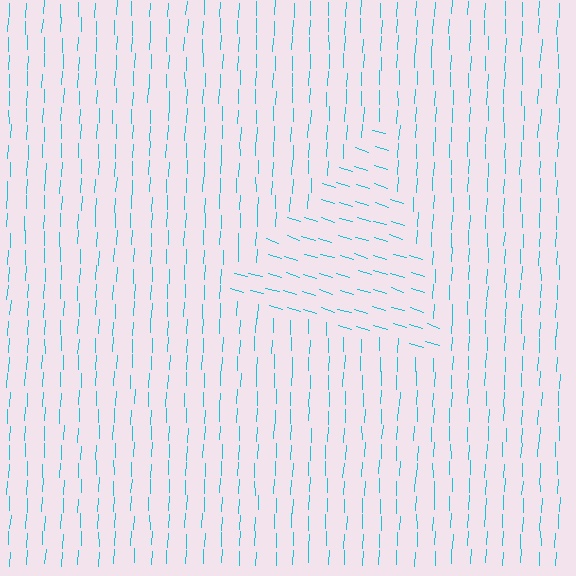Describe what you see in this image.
The image is filled with small cyan line segments. A triangle region in the image has lines oriented differently from the surrounding lines, creating a visible texture boundary.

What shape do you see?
I see a triangle.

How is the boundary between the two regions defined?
The boundary is defined purely by a change in line orientation (approximately 75 degrees difference). All lines are the same color and thickness.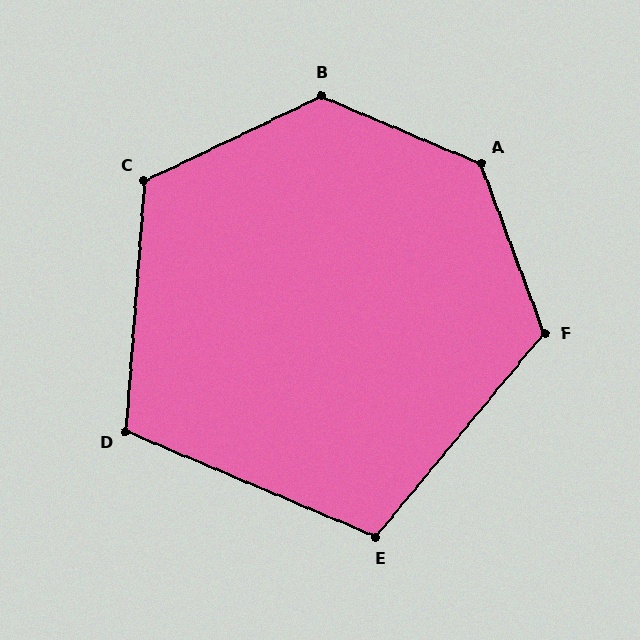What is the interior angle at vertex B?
Approximately 131 degrees (obtuse).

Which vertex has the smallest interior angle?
E, at approximately 107 degrees.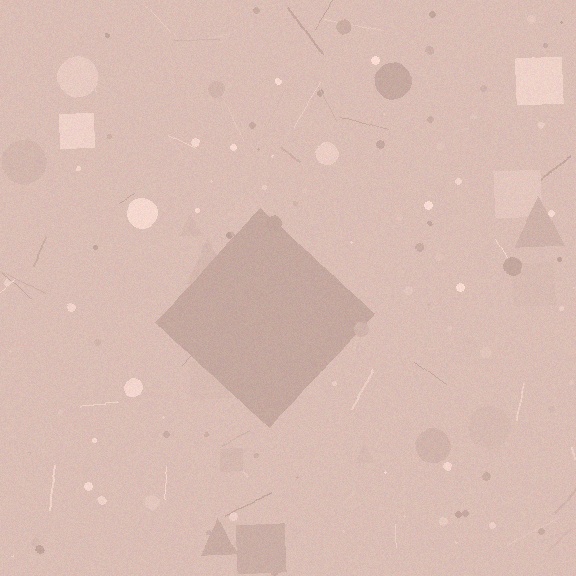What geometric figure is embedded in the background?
A diamond is embedded in the background.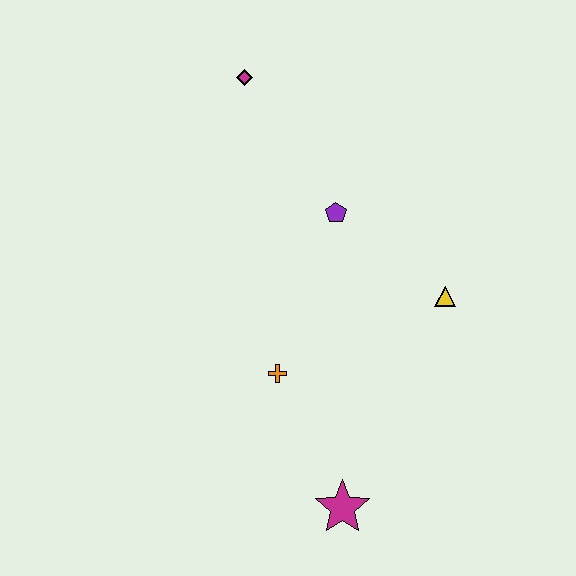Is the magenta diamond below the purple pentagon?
No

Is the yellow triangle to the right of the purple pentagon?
Yes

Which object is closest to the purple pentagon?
The yellow triangle is closest to the purple pentagon.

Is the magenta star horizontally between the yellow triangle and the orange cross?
Yes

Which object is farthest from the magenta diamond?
The magenta star is farthest from the magenta diamond.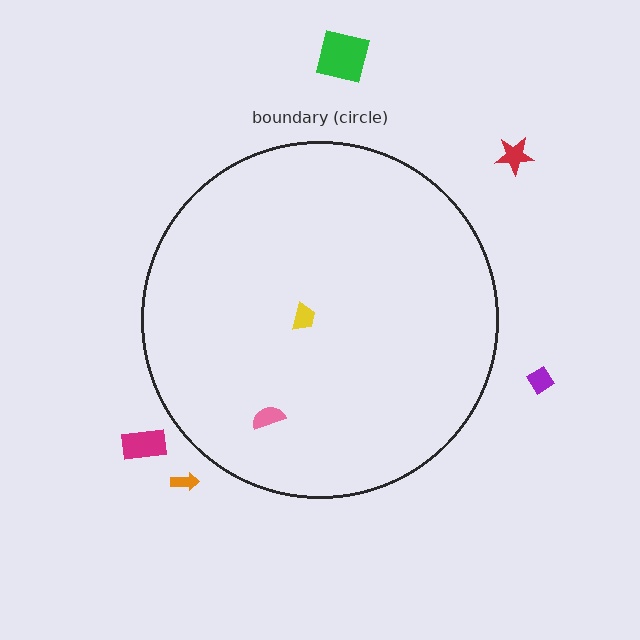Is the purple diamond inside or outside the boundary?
Outside.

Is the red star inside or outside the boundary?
Outside.